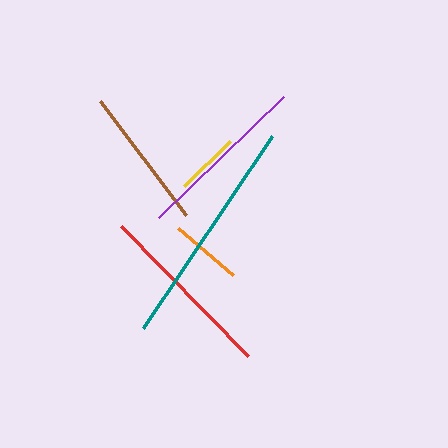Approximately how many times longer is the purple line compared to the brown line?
The purple line is approximately 1.2 times the length of the brown line.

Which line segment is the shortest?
The yellow line is the shortest at approximately 64 pixels.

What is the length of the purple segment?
The purple segment is approximately 174 pixels long.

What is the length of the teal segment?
The teal segment is approximately 231 pixels long.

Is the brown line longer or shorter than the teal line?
The teal line is longer than the brown line.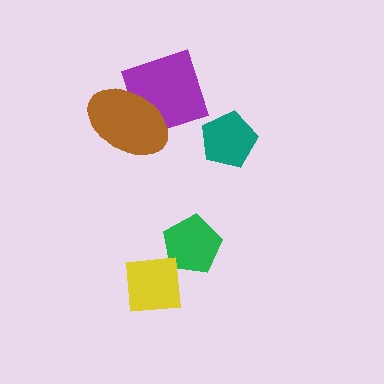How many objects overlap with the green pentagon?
1 object overlaps with the green pentagon.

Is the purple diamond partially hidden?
Yes, it is partially covered by another shape.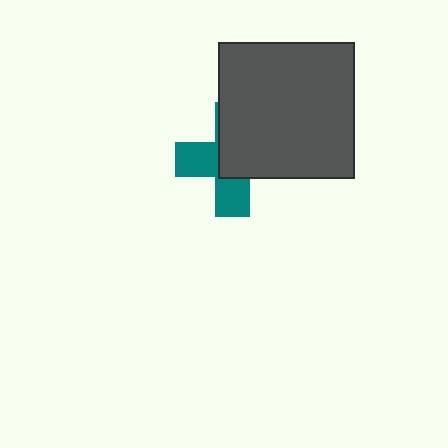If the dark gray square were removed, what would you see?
You would see the complete teal cross.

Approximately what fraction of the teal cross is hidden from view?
Roughly 58% of the teal cross is hidden behind the dark gray square.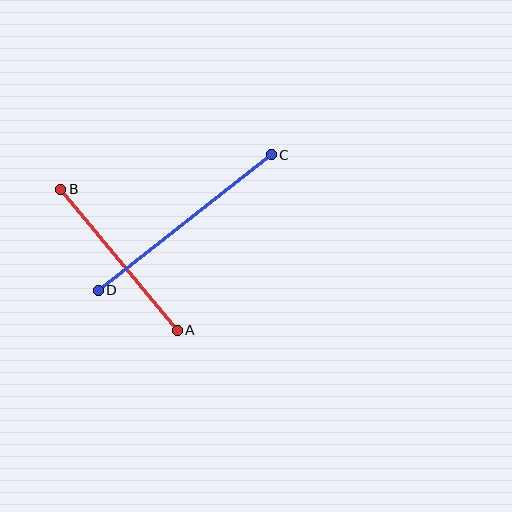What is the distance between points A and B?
The distance is approximately 183 pixels.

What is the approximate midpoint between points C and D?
The midpoint is at approximately (185, 222) pixels.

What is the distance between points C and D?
The distance is approximately 220 pixels.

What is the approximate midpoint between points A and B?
The midpoint is at approximately (119, 260) pixels.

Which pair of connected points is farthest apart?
Points C and D are farthest apart.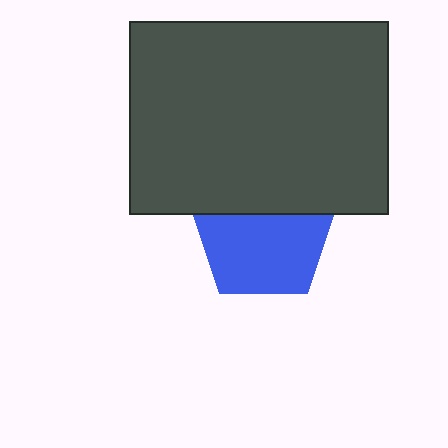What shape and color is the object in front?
The object in front is a dark gray rectangle.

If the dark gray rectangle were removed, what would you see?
You would see the complete blue pentagon.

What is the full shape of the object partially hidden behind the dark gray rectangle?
The partially hidden object is a blue pentagon.